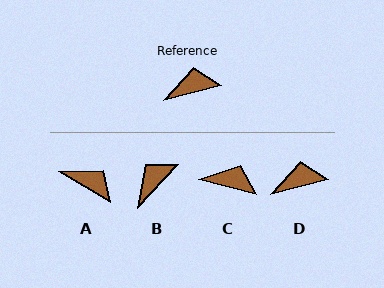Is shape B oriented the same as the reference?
No, it is off by about 32 degrees.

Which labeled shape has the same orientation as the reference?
D.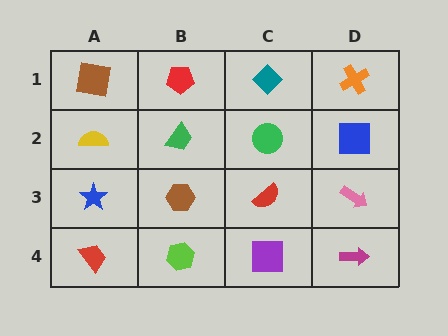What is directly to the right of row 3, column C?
A pink arrow.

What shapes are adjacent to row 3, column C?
A green circle (row 2, column C), a purple square (row 4, column C), a brown hexagon (row 3, column B), a pink arrow (row 3, column D).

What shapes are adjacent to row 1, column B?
A green trapezoid (row 2, column B), a brown square (row 1, column A), a teal diamond (row 1, column C).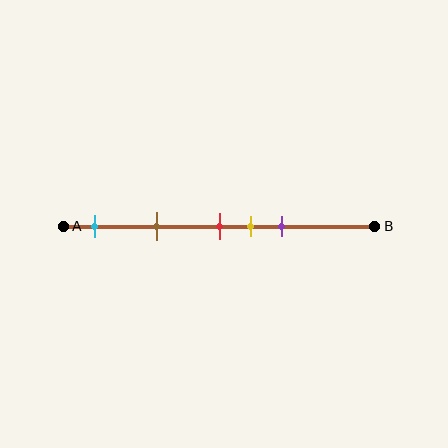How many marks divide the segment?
There are 5 marks dividing the segment.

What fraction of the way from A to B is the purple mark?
The purple mark is approximately 70% (0.7) of the way from A to B.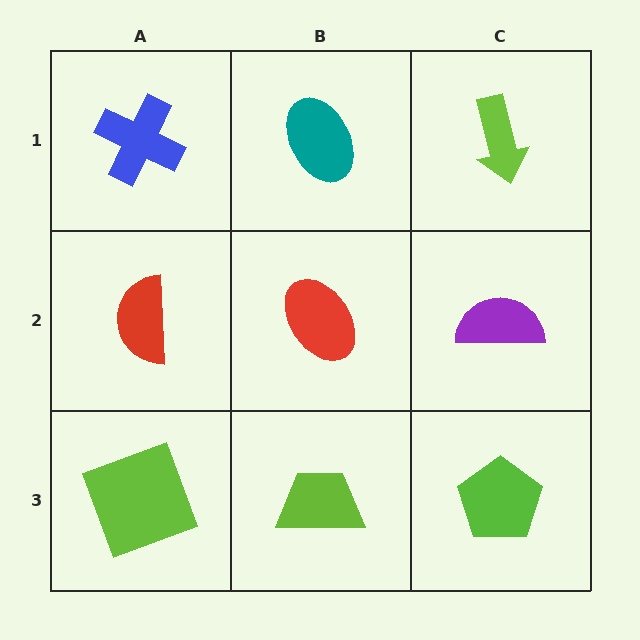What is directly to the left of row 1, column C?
A teal ellipse.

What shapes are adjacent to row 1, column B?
A red ellipse (row 2, column B), a blue cross (row 1, column A), a lime arrow (row 1, column C).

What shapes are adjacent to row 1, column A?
A red semicircle (row 2, column A), a teal ellipse (row 1, column B).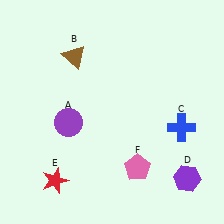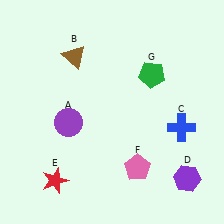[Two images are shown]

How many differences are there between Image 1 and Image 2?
There is 1 difference between the two images.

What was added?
A green pentagon (G) was added in Image 2.